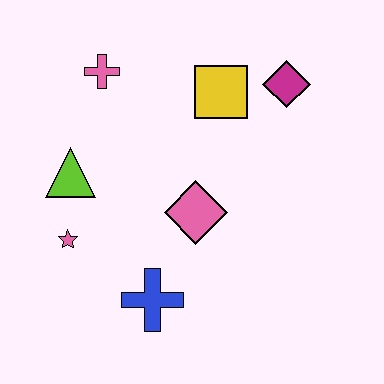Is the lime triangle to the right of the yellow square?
No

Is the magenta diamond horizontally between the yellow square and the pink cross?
No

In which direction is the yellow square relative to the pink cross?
The yellow square is to the right of the pink cross.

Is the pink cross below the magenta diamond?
No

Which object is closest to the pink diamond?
The blue cross is closest to the pink diamond.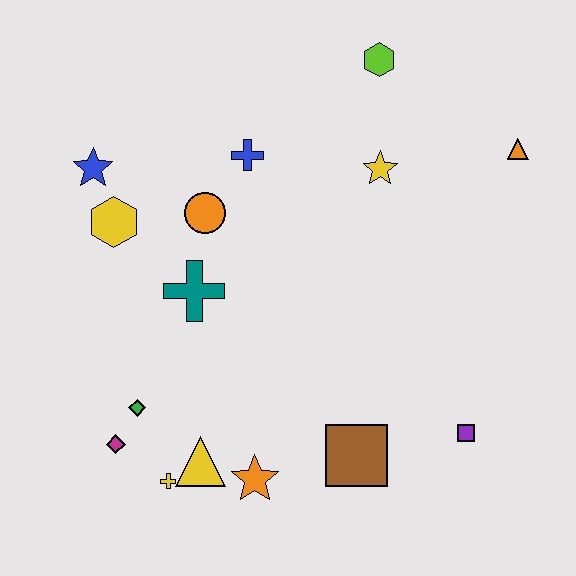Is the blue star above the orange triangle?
No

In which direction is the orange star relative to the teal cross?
The orange star is below the teal cross.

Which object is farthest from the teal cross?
The orange triangle is farthest from the teal cross.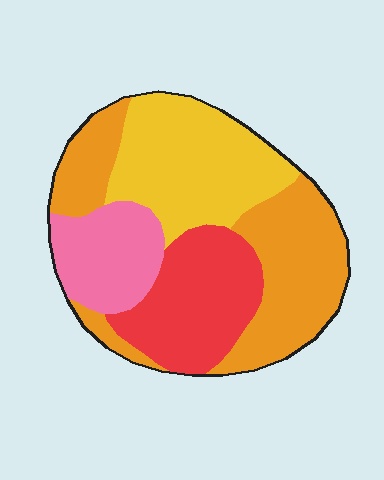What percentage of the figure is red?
Red takes up between a sixth and a third of the figure.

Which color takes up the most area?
Orange, at roughly 35%.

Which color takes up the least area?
Pink, at roughly 15%.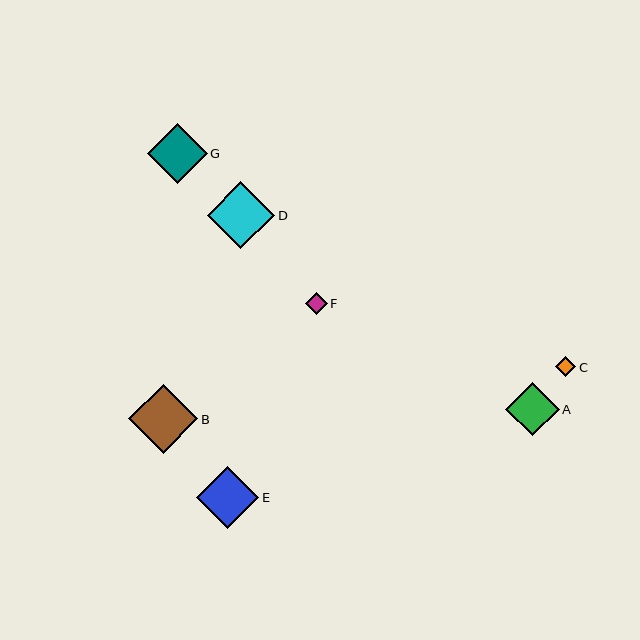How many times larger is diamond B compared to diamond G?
Diamond B is approximately 1.2 times the size of diamond G.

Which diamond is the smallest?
Diamond C is the smallest with a size of approximately 21 pixels.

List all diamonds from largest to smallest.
From largest to smallest: B, D, E, G, A, F, C.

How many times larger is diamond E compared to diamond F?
Diamond E is approximately 2.9 times the size of diamond F.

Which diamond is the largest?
Diamond B is the largest with a size of approximately 69 pixels.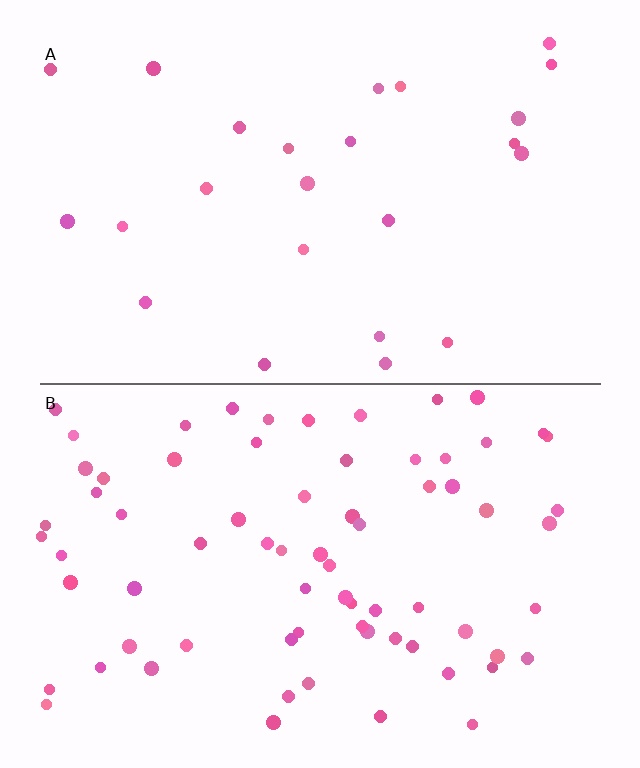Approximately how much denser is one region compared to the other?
Approximately 3.0× — region B over region A.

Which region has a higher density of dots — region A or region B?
B (the bottom).